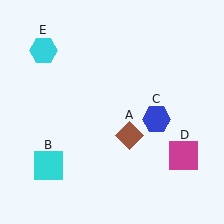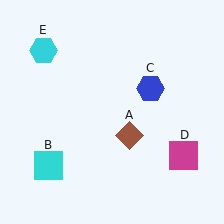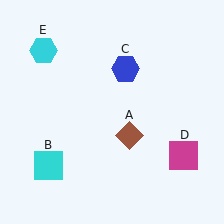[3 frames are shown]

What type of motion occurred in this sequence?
The blue hexagon (object C) rotated counterclockwise around the center of the scene.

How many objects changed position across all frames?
1 object changed position: blue hexagon (object C).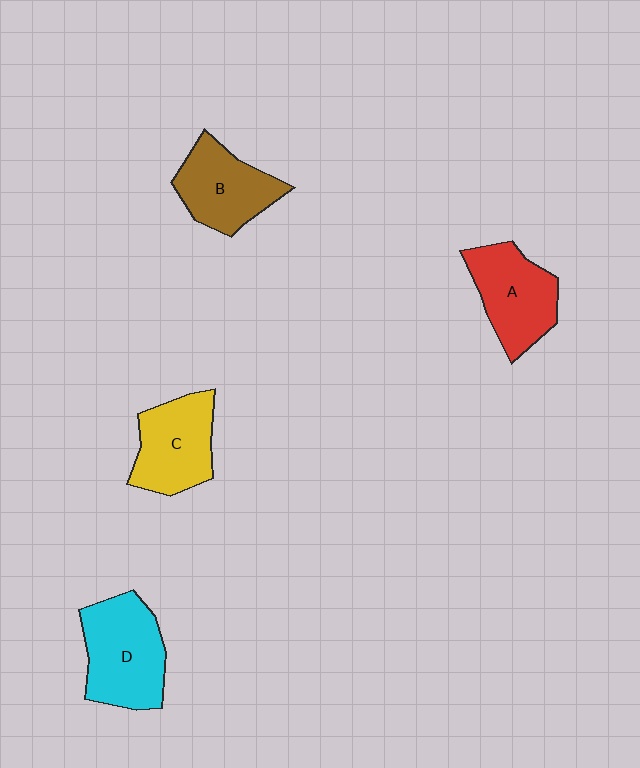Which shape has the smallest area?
Shape B (brown).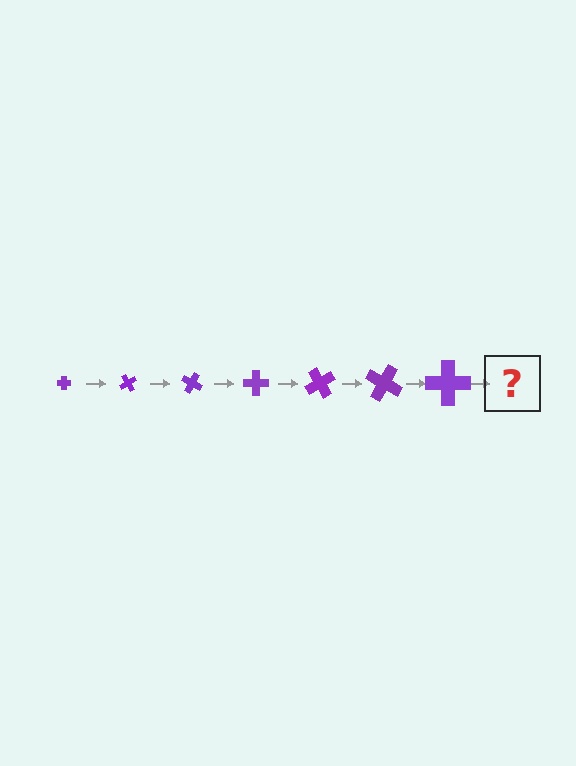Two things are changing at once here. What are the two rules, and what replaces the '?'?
The two rules are that the cross grows larger each step and it rotates 60 degrees each step. The '?' should be a cross, larger than the previous one and rotated 420 degrees from the start.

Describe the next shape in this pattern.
It should be a cross, larger than the previous one and rotated 420 degrees from the start.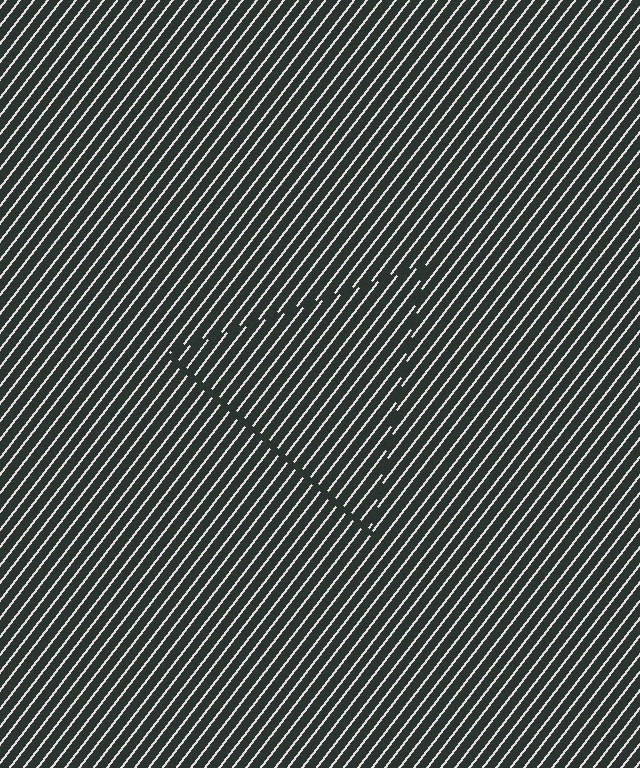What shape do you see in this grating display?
An illusory triangle. The interior of the shape contains the same grating, shifted by half a period — the contour is defined by the phase discontinuity where line-ends from the inner and outer gratings abut.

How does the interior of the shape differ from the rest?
The interior of the shape contains the same grating, shifted by half a period — the contour is defined by the phase discontinuity where line-ends from the inner and outer gratings abut.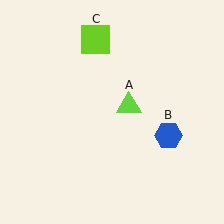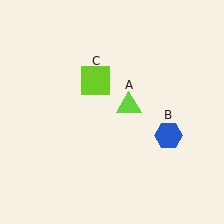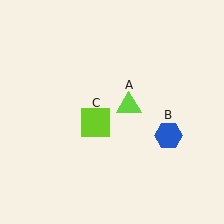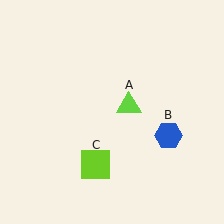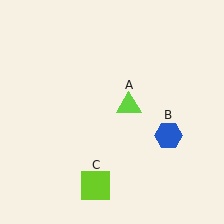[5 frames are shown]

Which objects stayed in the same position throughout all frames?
Lime triangle (object A) and blue hexagon (object B) remained stationary.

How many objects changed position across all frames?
1 object changed position: lime square (object C).